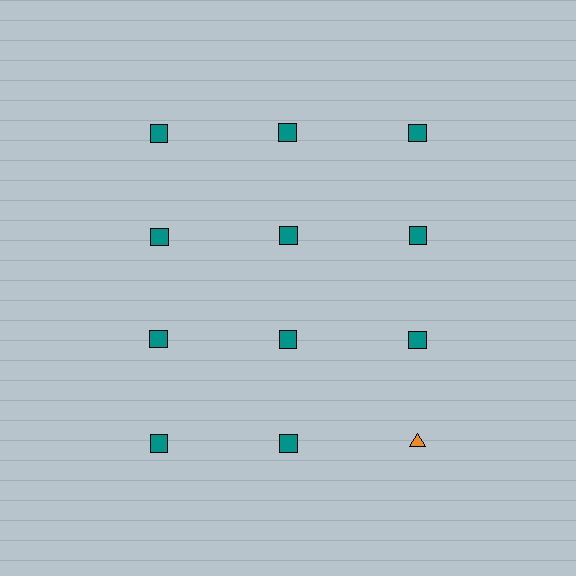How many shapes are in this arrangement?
There are 12 shapes arranged in a grid pattern.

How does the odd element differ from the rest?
It differs in both color (orange instead of teal) and shape (triangle instead of square).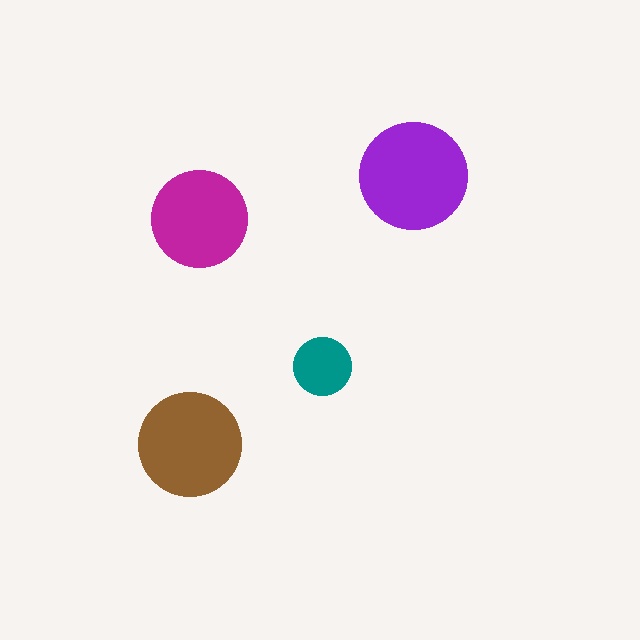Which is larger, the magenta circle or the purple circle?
The purple one.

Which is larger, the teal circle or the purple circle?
The purple one.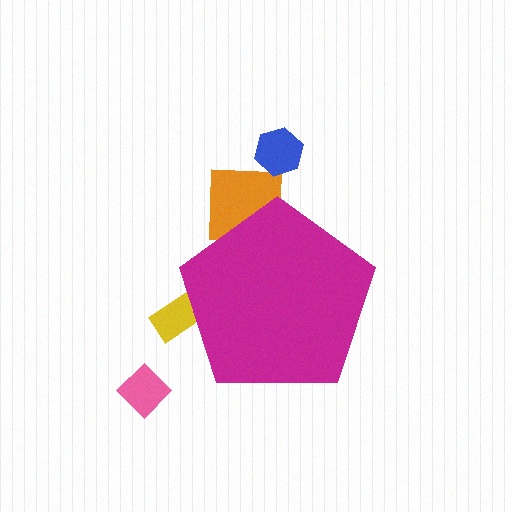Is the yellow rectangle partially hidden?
Yes, the yellow rectangle is partially hidden behind the magenta pentagon.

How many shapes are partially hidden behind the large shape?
2 shapes are partially hidden.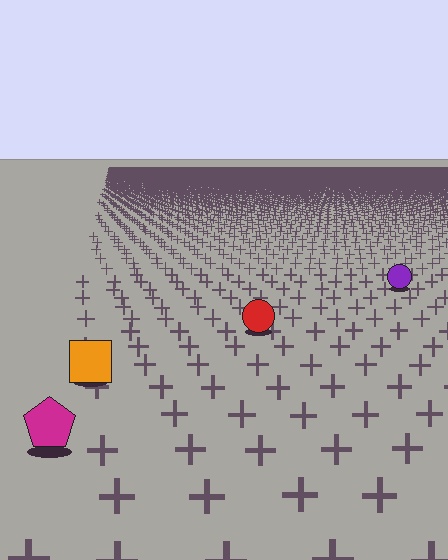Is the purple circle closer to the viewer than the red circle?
No. The red circle is closer — you can tell from the texture gradient: the ground texture is coarser near it.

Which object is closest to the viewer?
The magenta pentagon is closest. The texture marks near it are larger and more spread out.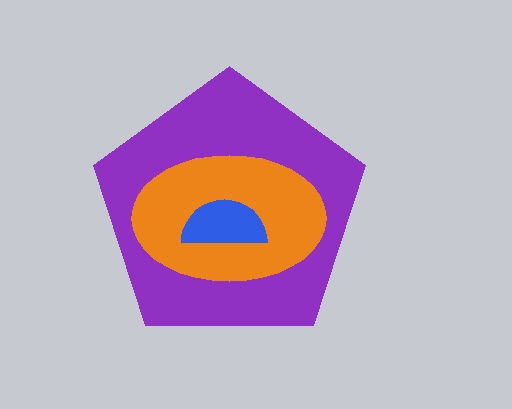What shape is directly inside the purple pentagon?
The orange ellipse.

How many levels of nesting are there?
3.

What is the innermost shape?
The blue semicircle.